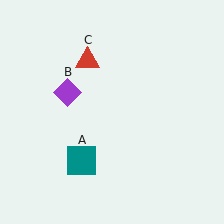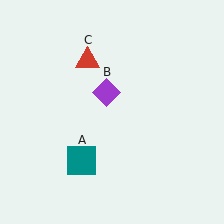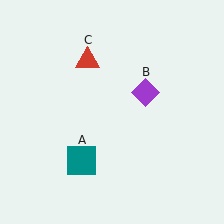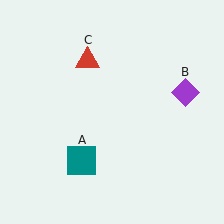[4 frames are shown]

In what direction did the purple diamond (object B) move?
The purple diamond (object B) moved right.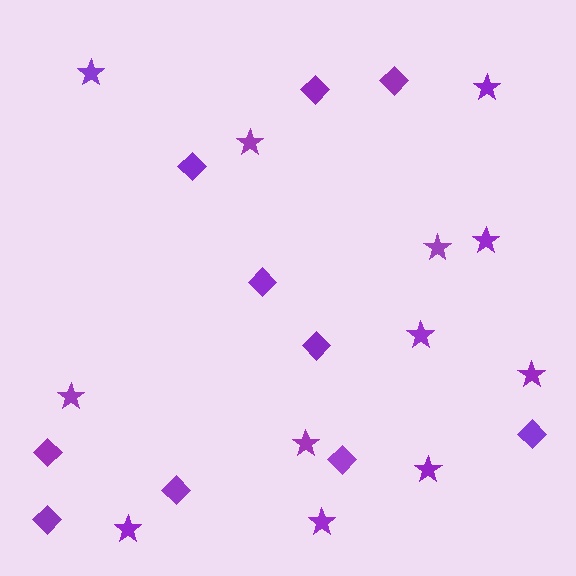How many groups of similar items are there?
There are 2 groups: one group of stars (12) and one group of diamonds (10).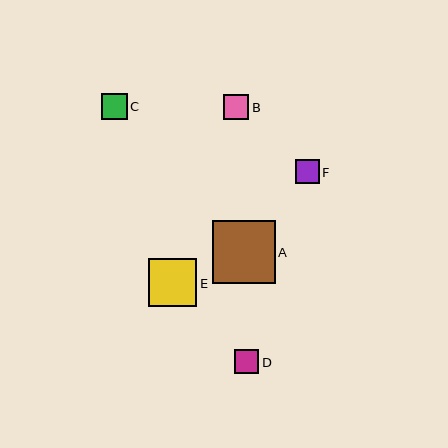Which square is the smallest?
Square F is the smallest with a size of approximately 24 pixels.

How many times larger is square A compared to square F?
Square A is approximately 2.7 times the size of square F.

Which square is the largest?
Square A is the largest with a size of approximately 63 pixels.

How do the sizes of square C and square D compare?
Square C and square D are approximately the same size.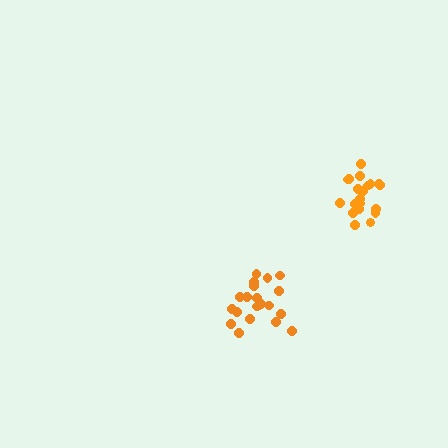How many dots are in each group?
Group 1: 21 dots, Group 2: 20 dots (41 total).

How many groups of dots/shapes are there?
There are 2 groups.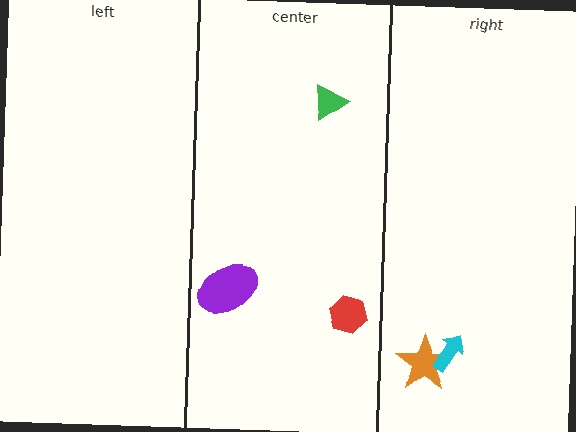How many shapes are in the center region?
3.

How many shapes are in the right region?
2.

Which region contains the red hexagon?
The center region.